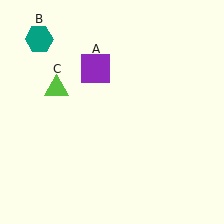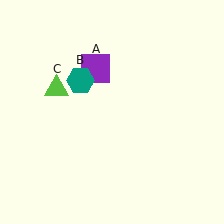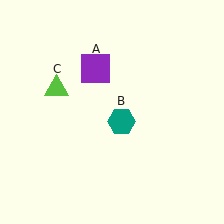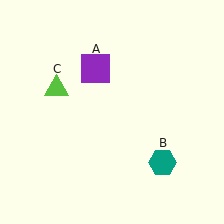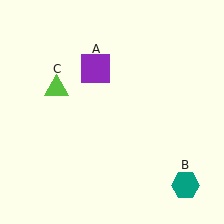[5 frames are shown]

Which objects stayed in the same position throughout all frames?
Purple square (object A) and lime triangle (object C) remained stationary.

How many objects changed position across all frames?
1 object changed position: teal hexagon (object B).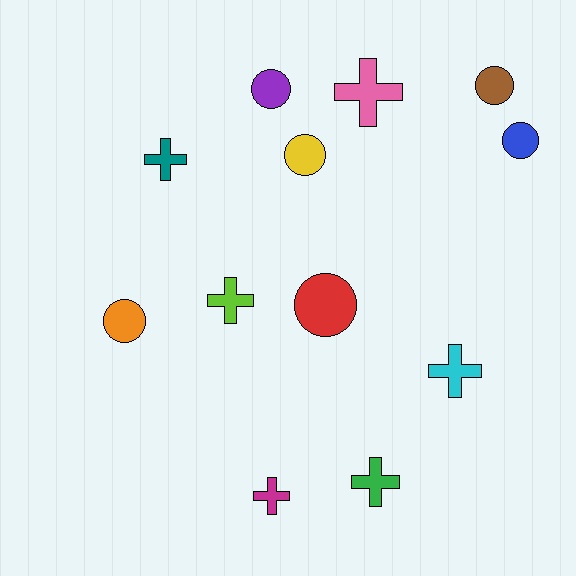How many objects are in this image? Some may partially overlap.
There are 12 objects.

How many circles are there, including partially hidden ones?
There are 6 circles.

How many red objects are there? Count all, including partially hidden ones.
There is 1 red object.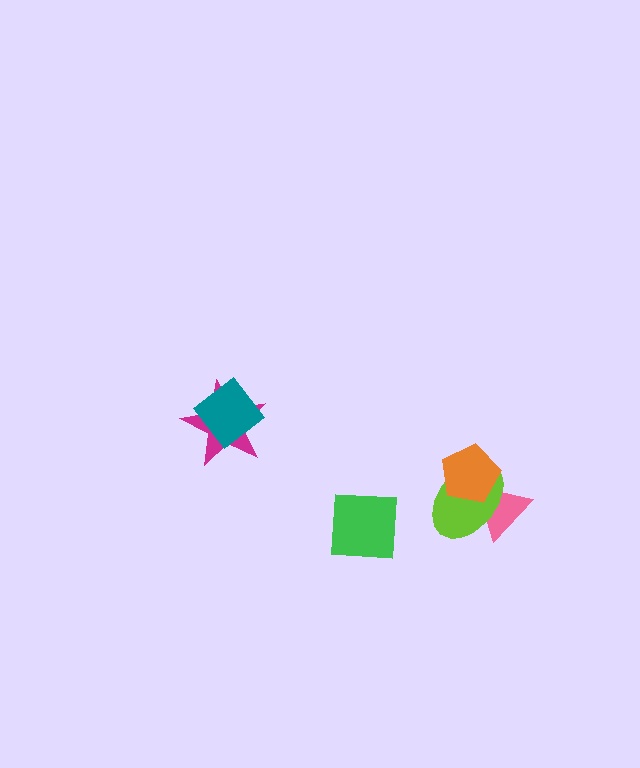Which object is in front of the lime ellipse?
The orange pentagon is in front of the lime ellipse.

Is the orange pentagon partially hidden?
No, no other shape covers it.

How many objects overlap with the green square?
0 objects overlap with the green square.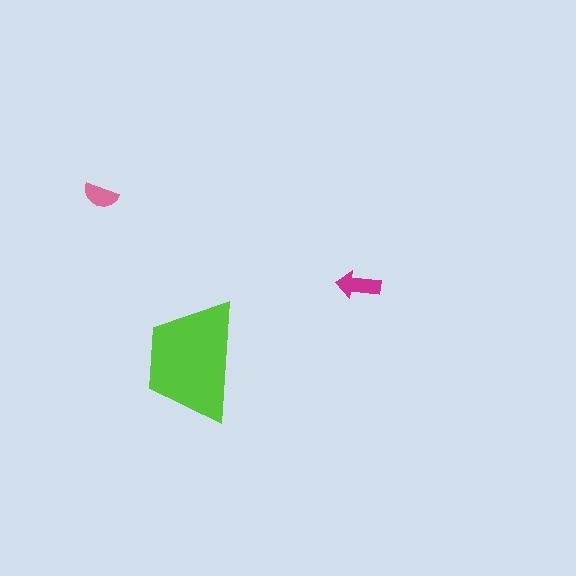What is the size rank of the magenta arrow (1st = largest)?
2nd.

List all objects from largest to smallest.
The lime trapezoid, the magenta arrow, the pink semicircle.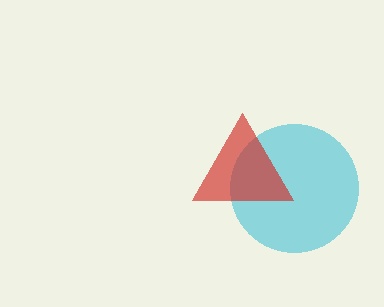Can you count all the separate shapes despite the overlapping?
Yes, there are 2 separate shapes.